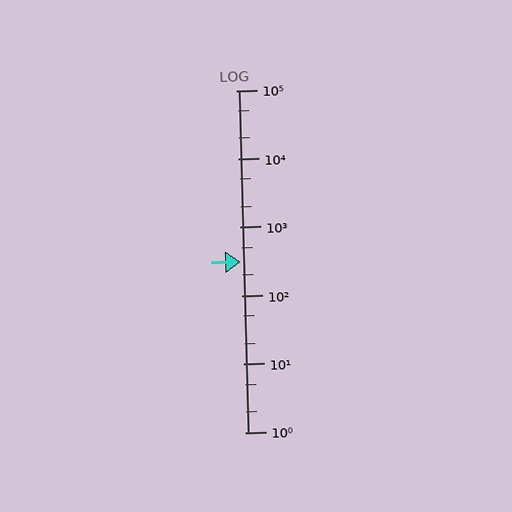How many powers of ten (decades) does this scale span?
The scale spans 5 decades, from 1 to 100000.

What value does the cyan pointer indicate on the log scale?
The pointer indicates approximately 310.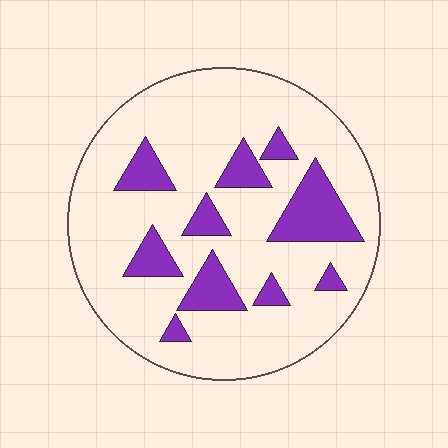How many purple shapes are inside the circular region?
10.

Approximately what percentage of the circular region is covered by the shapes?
Approximately 20%.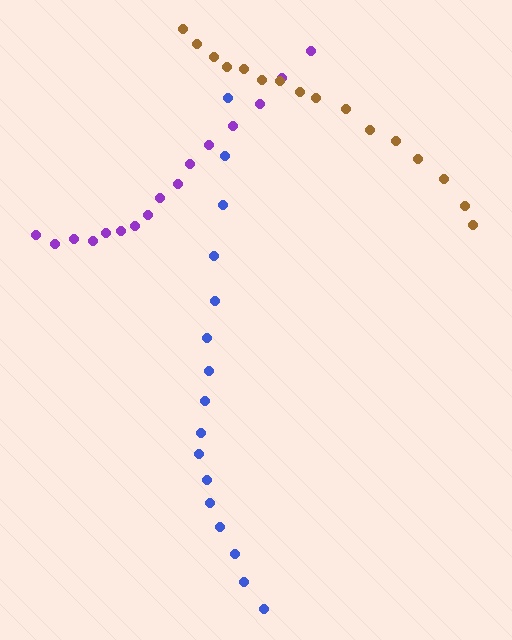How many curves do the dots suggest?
There are 3 distinct paths.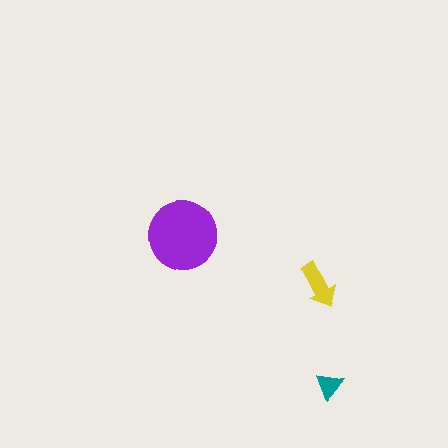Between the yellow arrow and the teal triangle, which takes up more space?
The yellow arrow.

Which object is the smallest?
The teal triangle.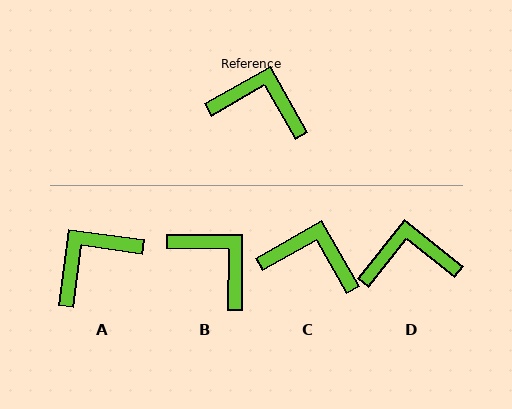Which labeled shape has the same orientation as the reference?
C.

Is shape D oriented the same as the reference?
No, it is off by about 22 degrees.